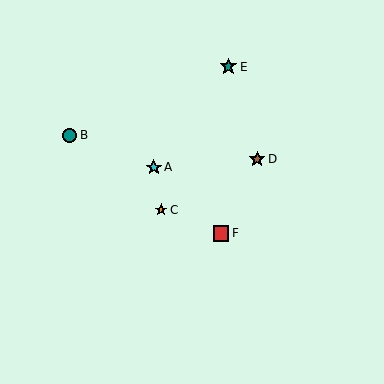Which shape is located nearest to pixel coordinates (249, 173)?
The brown star (labeled D) at (257, 159) is nearest to that location.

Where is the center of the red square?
The center of the red square is at (221, 233).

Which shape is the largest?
The teal star (labeled E) is the largest.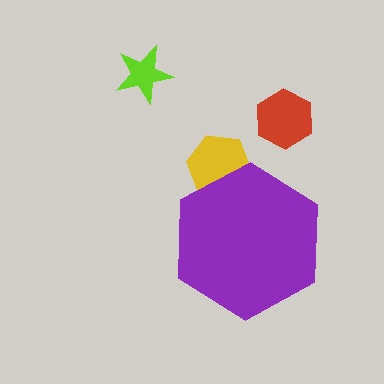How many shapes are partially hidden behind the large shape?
1 shape is partially hidden.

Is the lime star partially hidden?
No, the lime star is fully visible.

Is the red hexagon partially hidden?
No, the red hexagon is fully visible.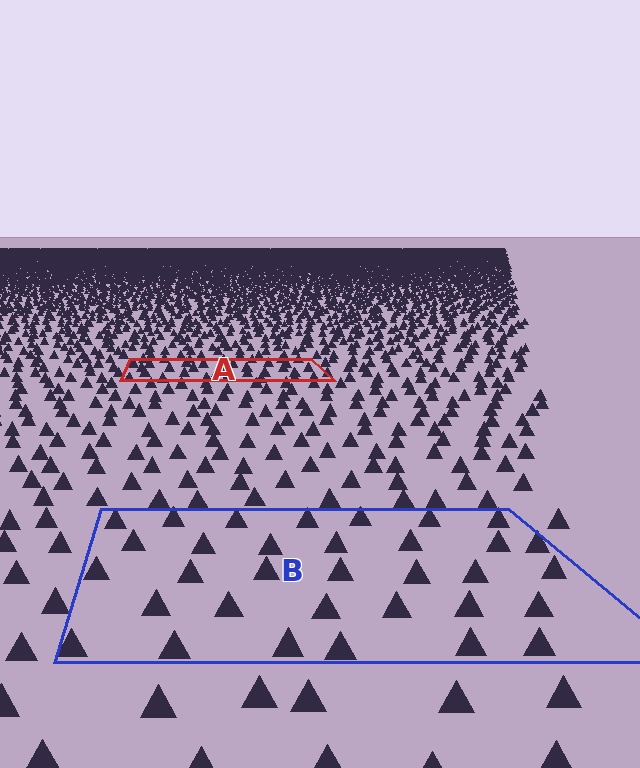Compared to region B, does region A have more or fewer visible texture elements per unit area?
Region A has more texture elements per unit area — they are packed more densely because it is farther away.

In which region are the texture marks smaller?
The texture marks are smaller in region A, because it is farther away.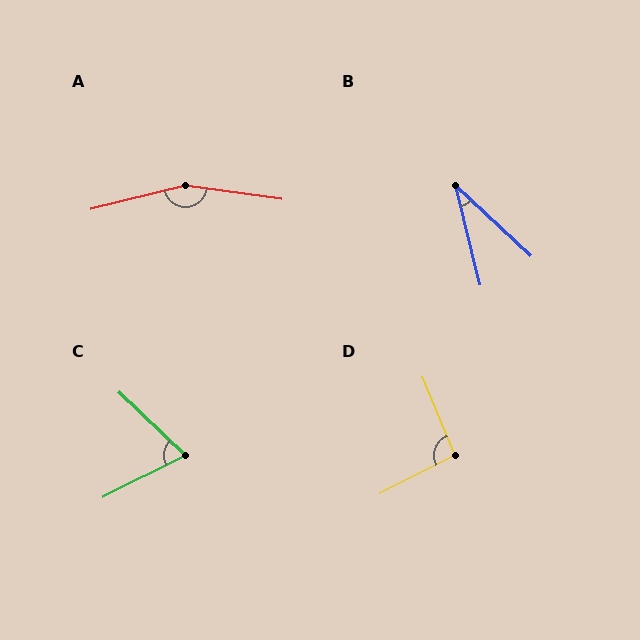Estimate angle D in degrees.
Approximately 94 degrees.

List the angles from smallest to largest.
B (33°), C (71°), D (94°), A (158°).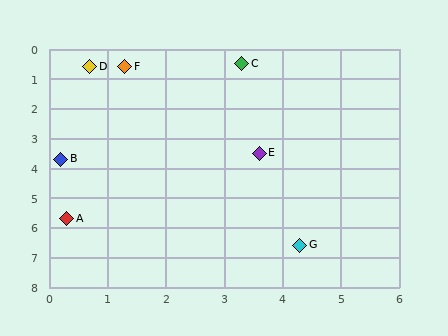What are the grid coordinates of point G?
Point G is at approximately (4.3, 6.6).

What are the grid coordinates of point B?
Point B is at approximately (0.2, 3.7).